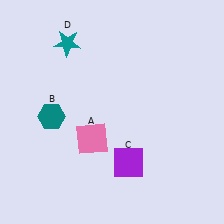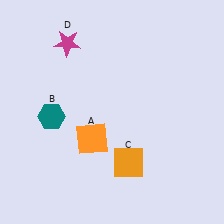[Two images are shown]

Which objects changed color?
A changed from pink to orange. C changed from purple to orange. D changed from teal to magenta.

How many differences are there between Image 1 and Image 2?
There are 3 differences between the two images.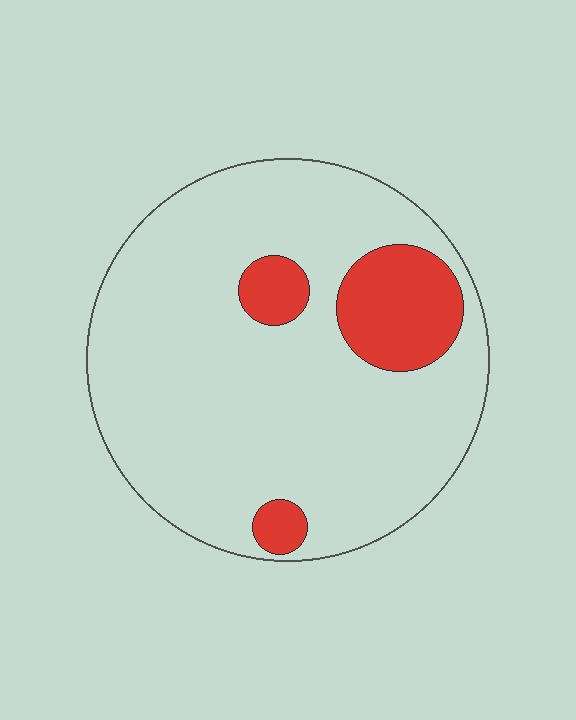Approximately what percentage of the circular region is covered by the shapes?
Approximately 15%.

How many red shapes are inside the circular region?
3.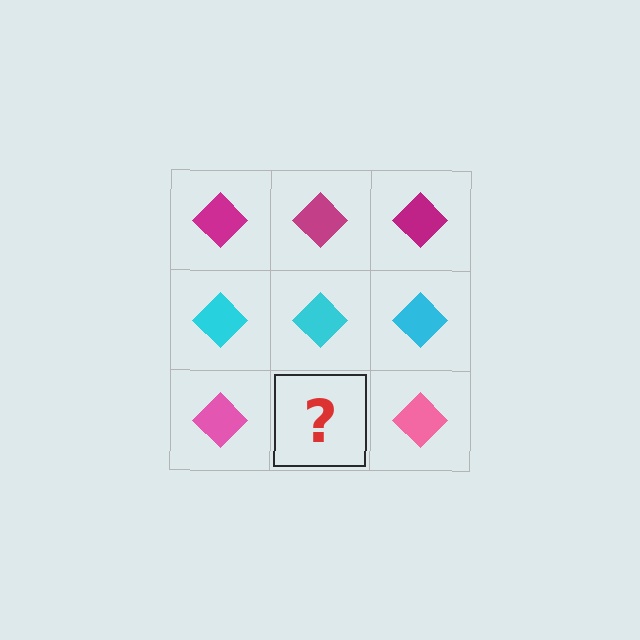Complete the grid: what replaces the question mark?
The question mark should be replaced with a pink diamond.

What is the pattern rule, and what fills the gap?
The rule is that each row has a consistent color. The gap should be filled with a pink diamond.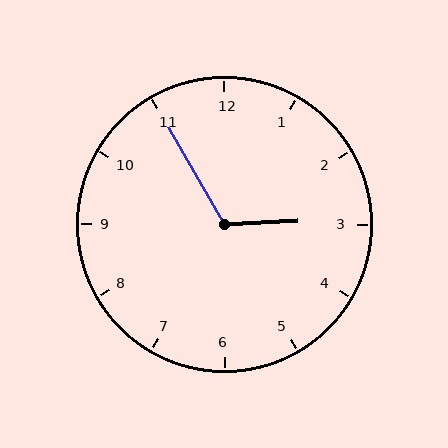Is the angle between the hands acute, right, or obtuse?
It is obtuse.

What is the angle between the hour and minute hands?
Approximately 118 degrees.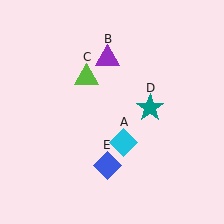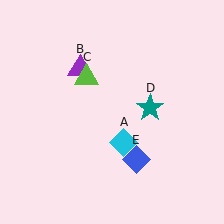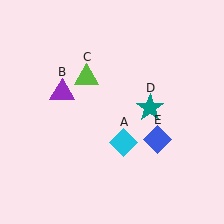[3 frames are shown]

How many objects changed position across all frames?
2 objects changed position: purple triangle (object B), blue diamond (object E).